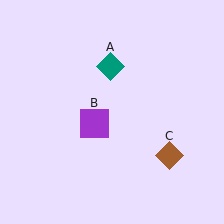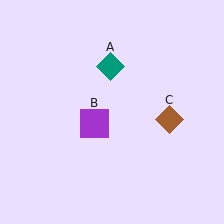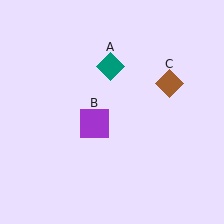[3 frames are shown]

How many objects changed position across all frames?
1 object changed position: brown diamond (object C).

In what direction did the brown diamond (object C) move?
The brown diamond (object C) moved up.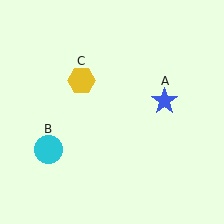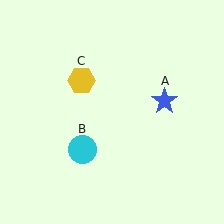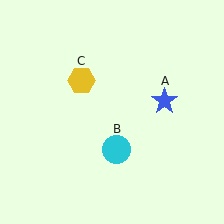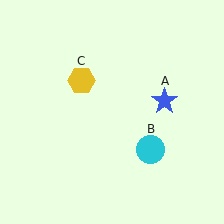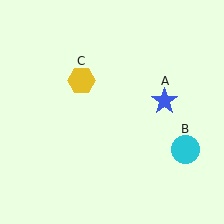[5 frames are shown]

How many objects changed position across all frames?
1 object changed position: cyan circle (object B).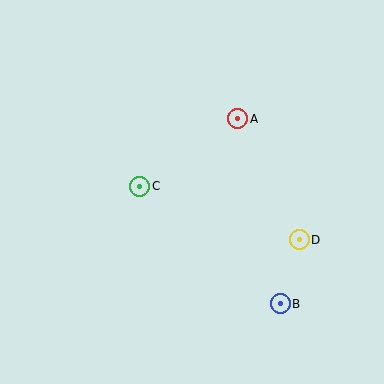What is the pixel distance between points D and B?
The distance between D and B is 67 pixels.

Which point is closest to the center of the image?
Point C at (140, 186) is closest to the center.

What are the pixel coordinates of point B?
Point B is at (280, 304).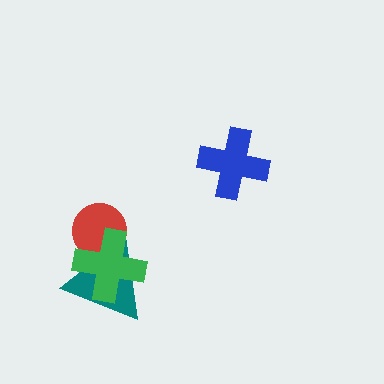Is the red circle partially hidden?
Yes, it is partially covered by another shape.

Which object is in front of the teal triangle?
The green cross is in front of the teal triangle.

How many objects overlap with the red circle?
2 objects overlap with the red circle.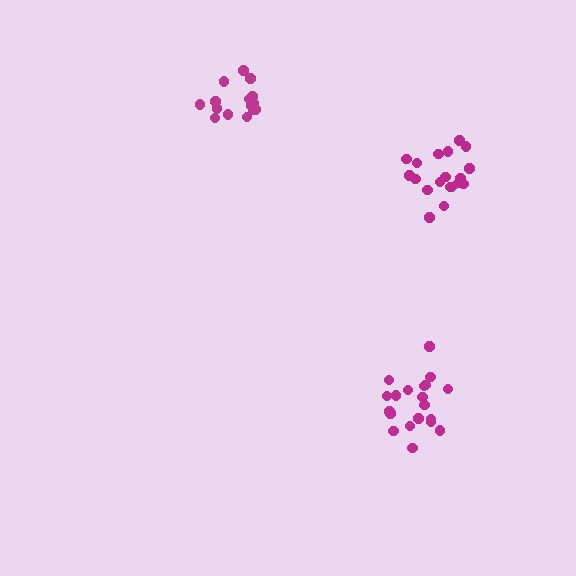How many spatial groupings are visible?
There are 3 spatial groupings.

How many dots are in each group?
Group 1: 20 dots, Group 2: 15 dots, Group 3: 19 dots (54 total).